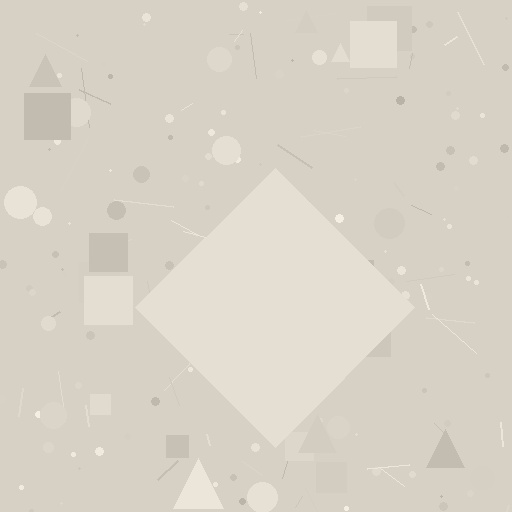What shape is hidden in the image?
A diamond is hidden in the image.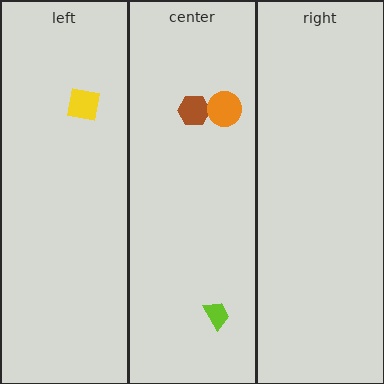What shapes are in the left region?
The yellow square.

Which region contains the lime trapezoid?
The center region.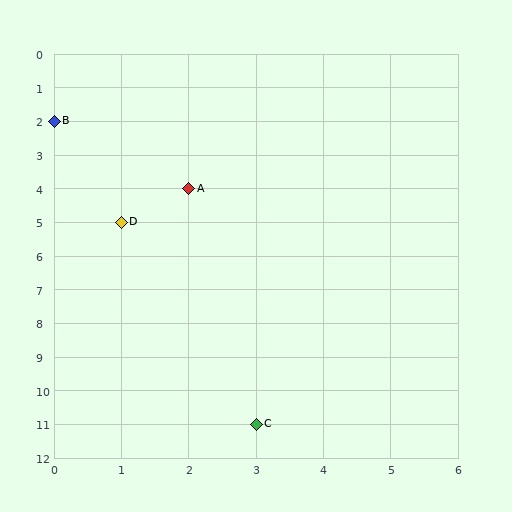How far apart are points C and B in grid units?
Points C and B are 3 columns and 9 rows apart (about 9.5 grid units diagonally).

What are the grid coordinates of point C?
Point C is at grid coordinates (3, 11).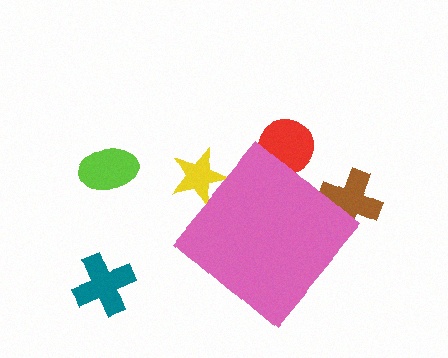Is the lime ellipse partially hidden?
No, the lime ellipse is fully visible.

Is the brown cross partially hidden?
Yes, the brown cross is partially hidden behind the pink diamond.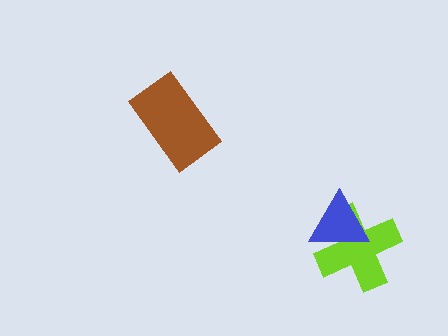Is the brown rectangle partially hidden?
No, no other shape covers it.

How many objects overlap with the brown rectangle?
0 objects overlap with the brown rectangle.